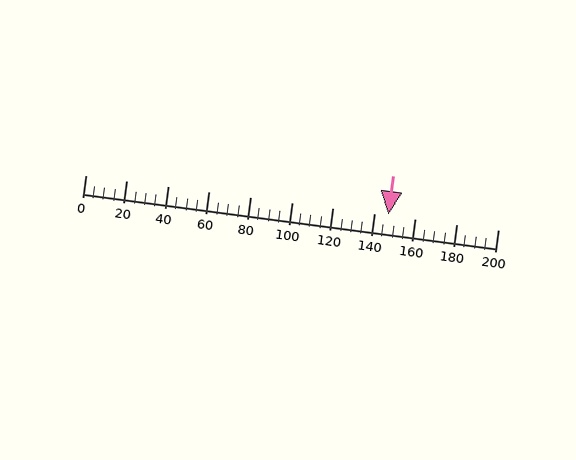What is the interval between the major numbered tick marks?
The major tick marks are spaced 20 units apart.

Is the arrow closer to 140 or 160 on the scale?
The arrow is closer to 140.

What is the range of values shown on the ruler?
The ruler shows values from 0 to 200.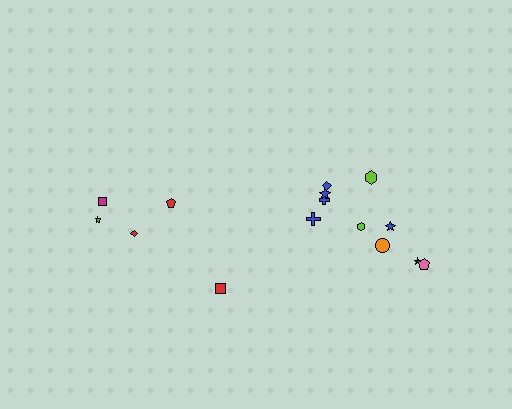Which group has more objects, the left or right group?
The right group.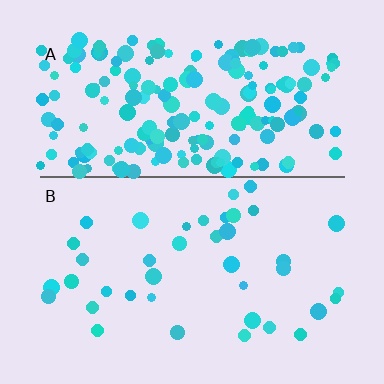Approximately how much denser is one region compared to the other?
Approximately 4.8× — region A over region B.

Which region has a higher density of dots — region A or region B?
A (the top).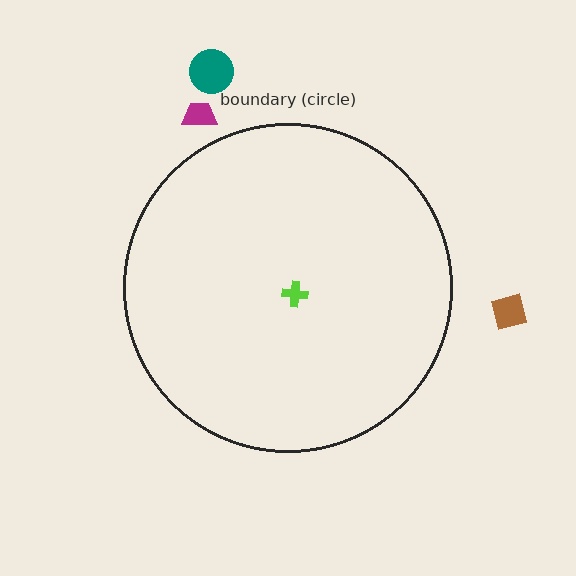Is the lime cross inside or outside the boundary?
Inside.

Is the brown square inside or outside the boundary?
Outside.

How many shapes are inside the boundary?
1 inside, 3 outside.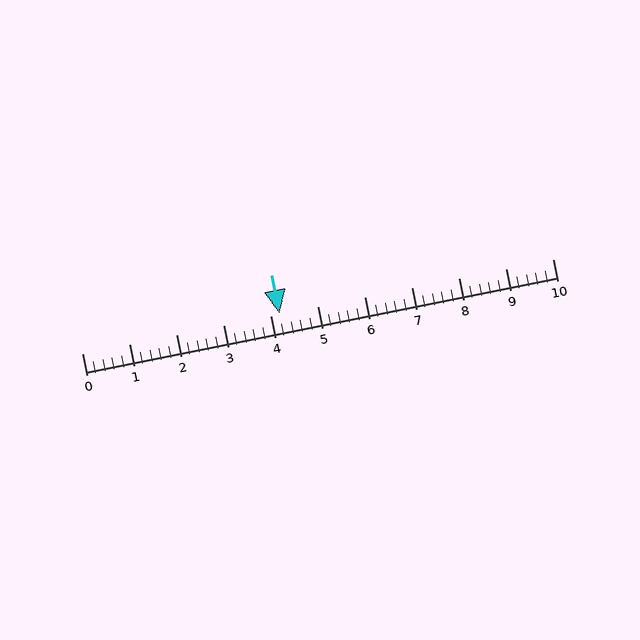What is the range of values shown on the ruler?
The ruler shows values from 0 to 10.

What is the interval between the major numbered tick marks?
The major tick marks are spaced 1 units apart.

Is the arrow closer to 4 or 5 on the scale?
The arrow is closer to 4.